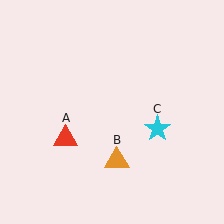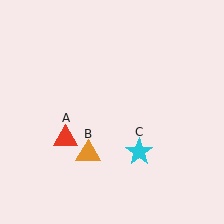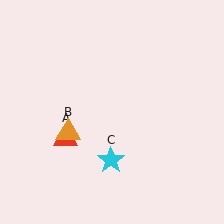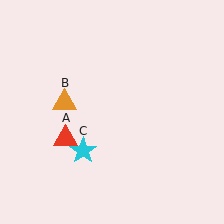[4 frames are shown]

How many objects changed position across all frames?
2 objects changed position: orange triangle (object B), cyan star (object C).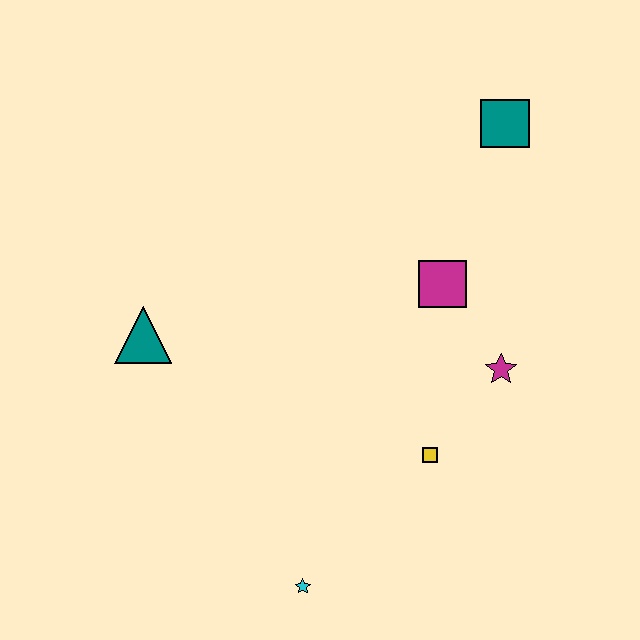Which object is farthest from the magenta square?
The cyan star is farthest from the magenta square.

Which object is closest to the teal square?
The magenta square is closest to the teal square.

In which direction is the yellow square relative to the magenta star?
The yellow square is below the magenta star.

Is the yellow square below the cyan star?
No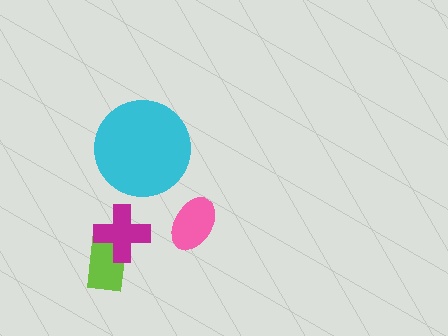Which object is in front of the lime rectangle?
The magenta cross is in front of the lime rectangle.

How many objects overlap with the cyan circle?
0 objects overlap with the cyan circle.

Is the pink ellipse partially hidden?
No, no other shape covers it.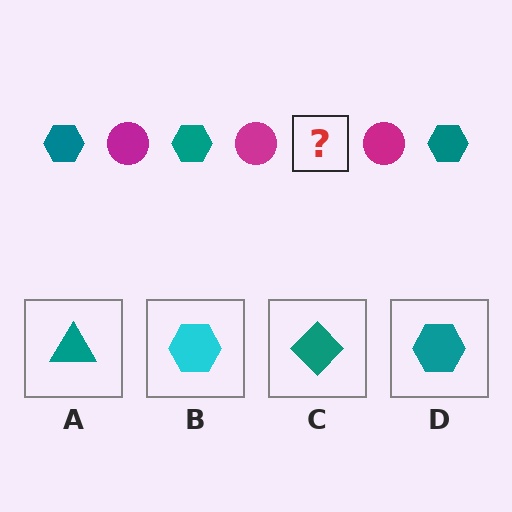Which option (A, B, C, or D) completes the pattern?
D.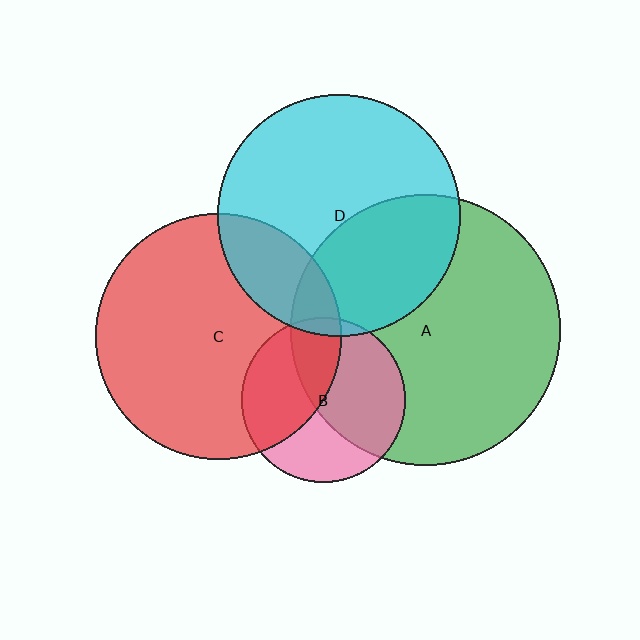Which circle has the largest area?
Circle A (green).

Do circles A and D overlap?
Yes.